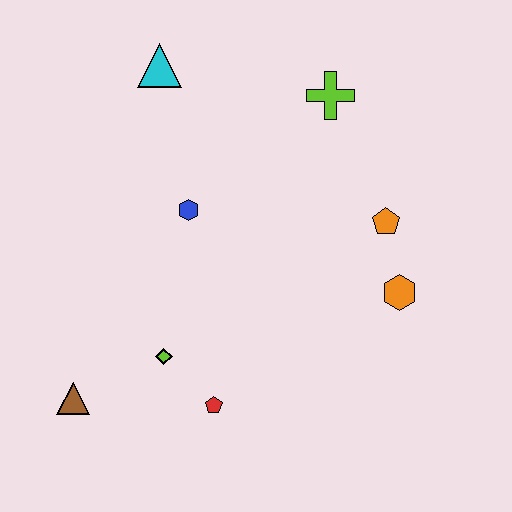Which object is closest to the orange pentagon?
The orange hexagon is closest to the orange pentagon.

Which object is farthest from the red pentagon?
The cyan triangle is farthest from the red pentagon.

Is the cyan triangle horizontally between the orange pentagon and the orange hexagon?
No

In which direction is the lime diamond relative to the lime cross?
The lime diamond is below the lime cross.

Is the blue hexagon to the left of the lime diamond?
No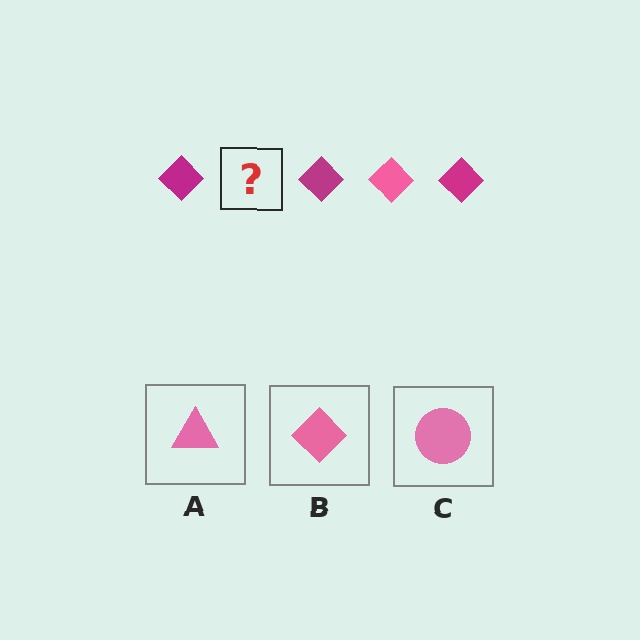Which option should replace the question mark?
Option B.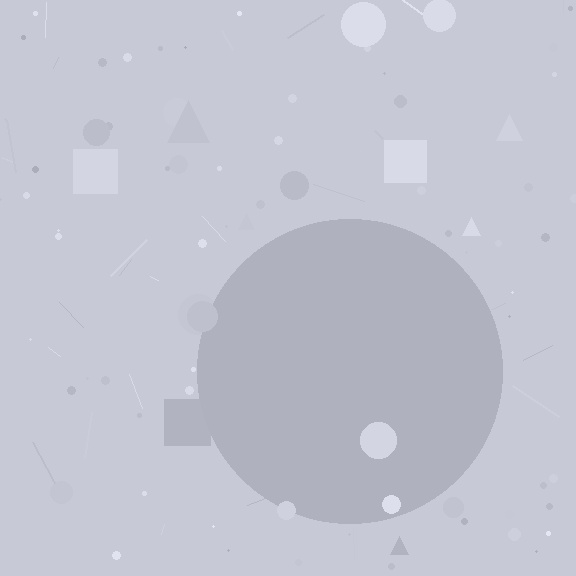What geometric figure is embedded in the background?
A circle is embedded in the background.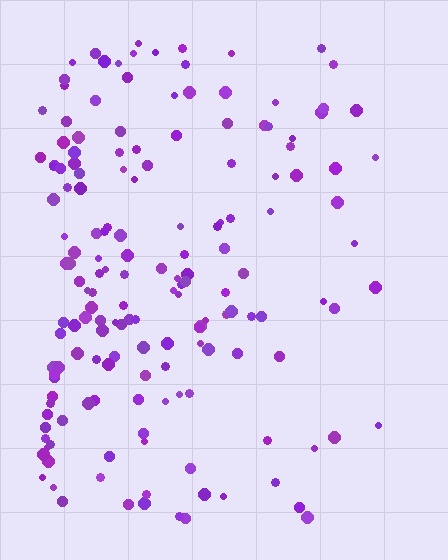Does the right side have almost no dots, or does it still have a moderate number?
Still a moderate number, just noticeably fewer than the left.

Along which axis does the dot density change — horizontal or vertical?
Horizontal.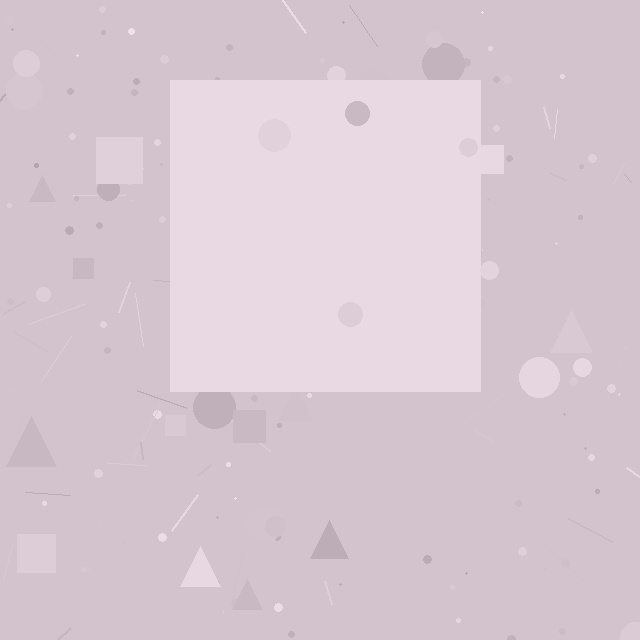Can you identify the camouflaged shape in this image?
The camouflaged shape is a square.